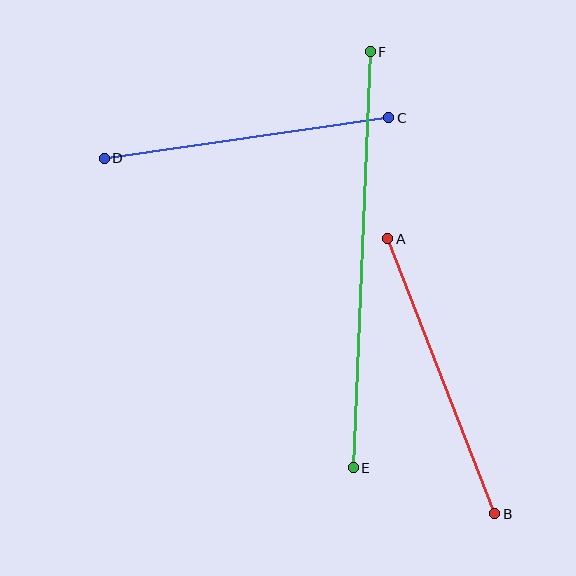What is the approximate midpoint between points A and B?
The midpoint is at approximately (441, 376) pixels.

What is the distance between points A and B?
The distance is approximately 295 pixels.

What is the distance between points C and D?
The distance is approximately 287 pixels.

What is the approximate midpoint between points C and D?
The midpoint is at approximately (247, 138) pixels.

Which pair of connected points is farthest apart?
Points E and F are farthest apart.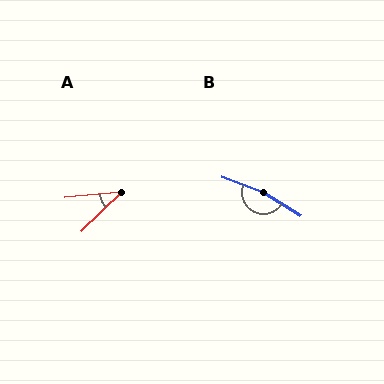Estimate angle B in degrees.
Approximately 169 degrees.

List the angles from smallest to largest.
A (39°), B (169°).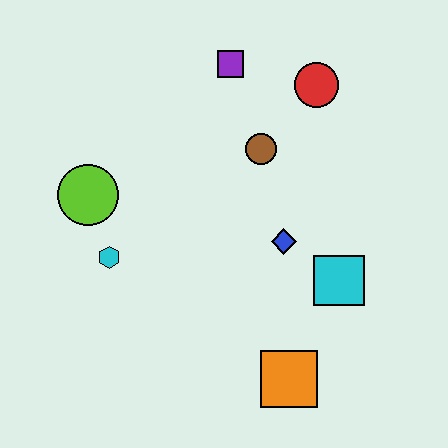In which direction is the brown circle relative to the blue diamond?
The brown circle is above the blue diamond.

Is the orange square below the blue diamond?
Yes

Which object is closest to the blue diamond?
The cyan square is closest to the blue diamond.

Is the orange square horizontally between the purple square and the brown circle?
No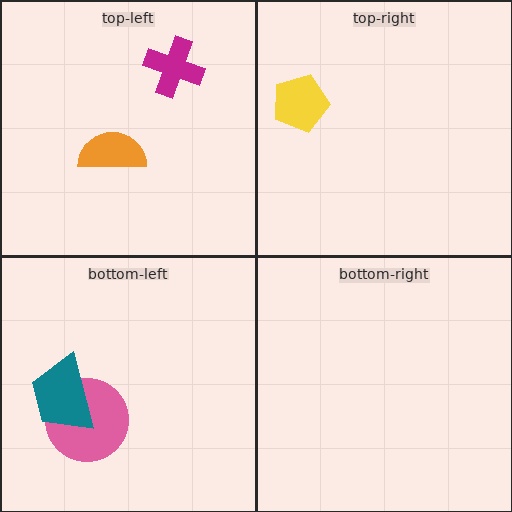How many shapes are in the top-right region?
1.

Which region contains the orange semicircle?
The top-left region.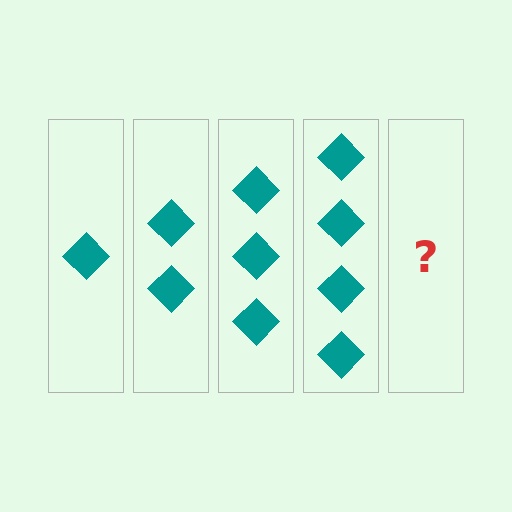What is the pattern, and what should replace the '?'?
The pattern is that each step adds one more diamond. The '?' should be 5 diamonds.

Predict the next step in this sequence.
The next step is 5 diamonds.